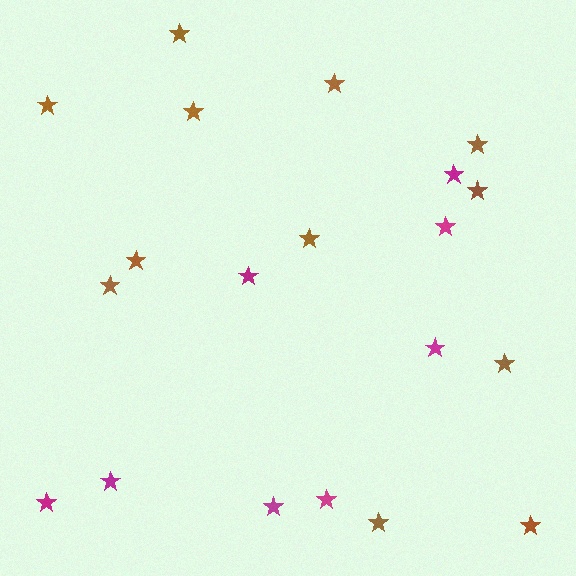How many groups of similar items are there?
There are 2 groups: one group of magenta stars (8) and one group of brown stars (12).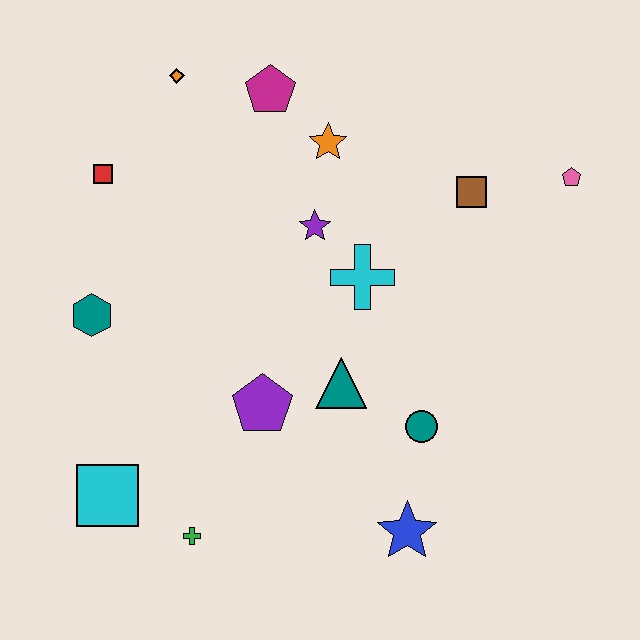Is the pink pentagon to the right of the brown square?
Yes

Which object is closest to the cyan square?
The green cross is closest to the cyan square.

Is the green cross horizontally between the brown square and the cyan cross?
No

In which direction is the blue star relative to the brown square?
The blue star is below the brown square.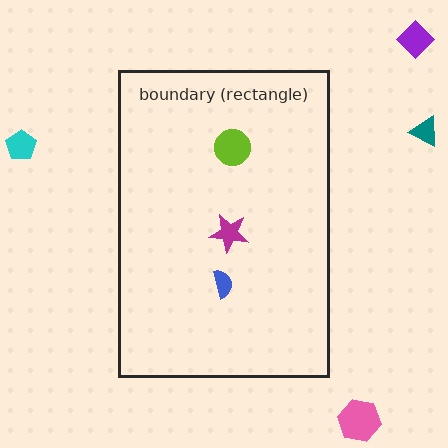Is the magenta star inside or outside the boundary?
Inside.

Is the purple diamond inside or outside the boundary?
Outside.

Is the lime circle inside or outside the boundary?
Inside.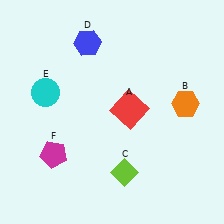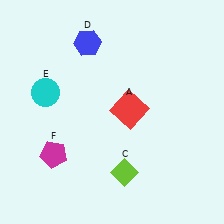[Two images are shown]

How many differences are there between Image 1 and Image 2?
There is 1 difference between the two images.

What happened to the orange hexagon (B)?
The orange hexagon (B) was removed in Image 2. It was in the top-right area of Image 1.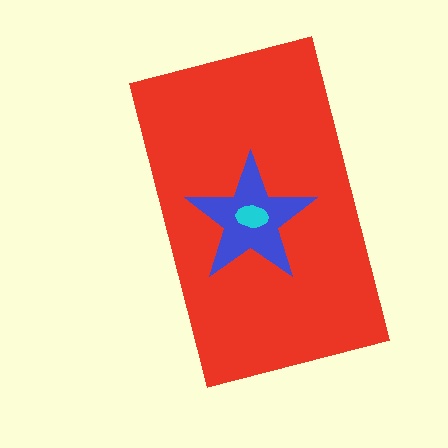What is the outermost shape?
The red rectangle.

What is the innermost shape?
The cyan ellipse.